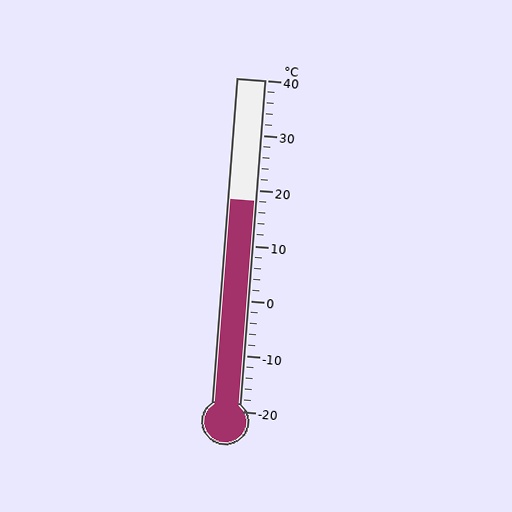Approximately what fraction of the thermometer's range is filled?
The thermometer is filled to approximately 65% of its range.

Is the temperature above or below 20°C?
The temperature is below 20°C.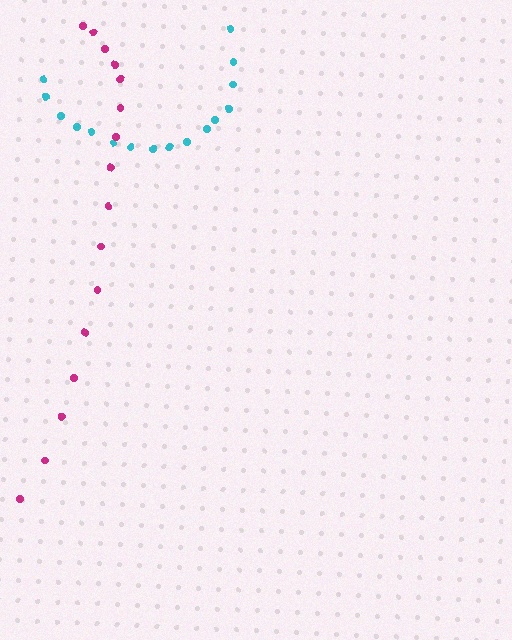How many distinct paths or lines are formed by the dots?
There are 2 distinct paths.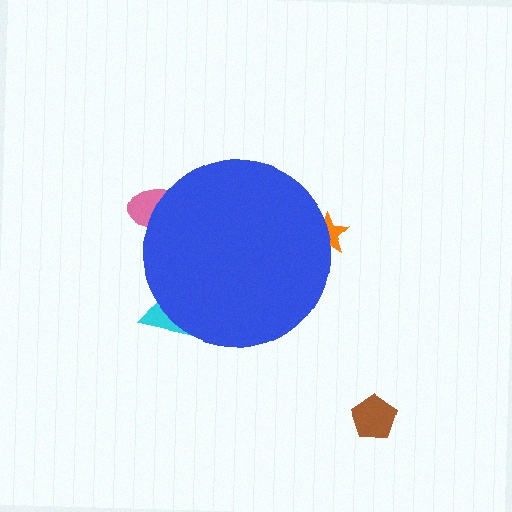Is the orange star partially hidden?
Yes, the orange star is partially hidden behind the blue circle.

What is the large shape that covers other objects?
A blue circle.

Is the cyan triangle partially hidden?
Yes, the cyan triangle is partially hidden behind the blue circle.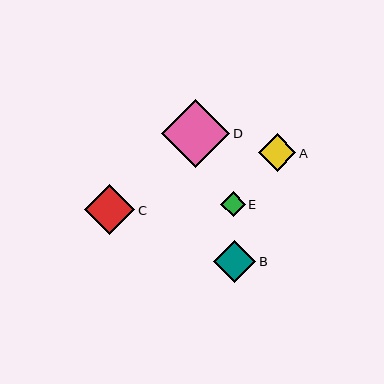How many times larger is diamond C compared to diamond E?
Diamond C is approximately 2.0 times the size of diamond E.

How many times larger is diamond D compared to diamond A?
Diamond D is approximately 1.8 times the size of diamond A.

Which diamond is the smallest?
Diamond E is the smallest with a size of approximately 25 pixels.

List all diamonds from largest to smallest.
From largest to smallest: D, C, B, A, E.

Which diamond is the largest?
Diamond D is the largest with a size of approximately 68 pixels.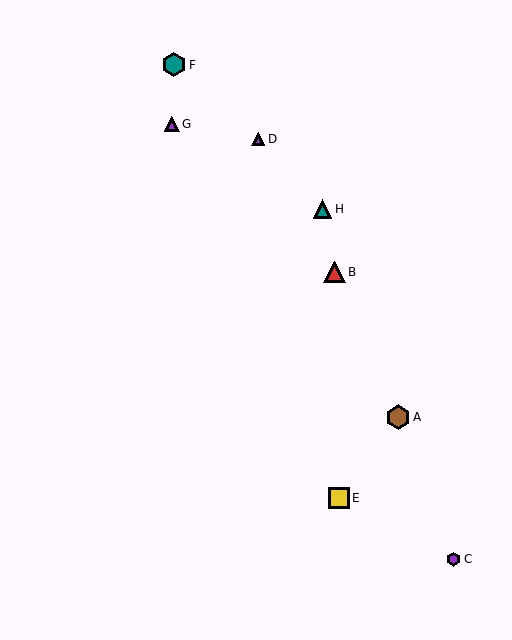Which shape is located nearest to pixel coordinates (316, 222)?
The teal triangle (labeled H) at (323, 209) is nearest to that location.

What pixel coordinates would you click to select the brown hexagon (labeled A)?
Click at (398, 417) to select the brown hexagon A.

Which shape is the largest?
The brown hexagon (labeled A) is the largest.